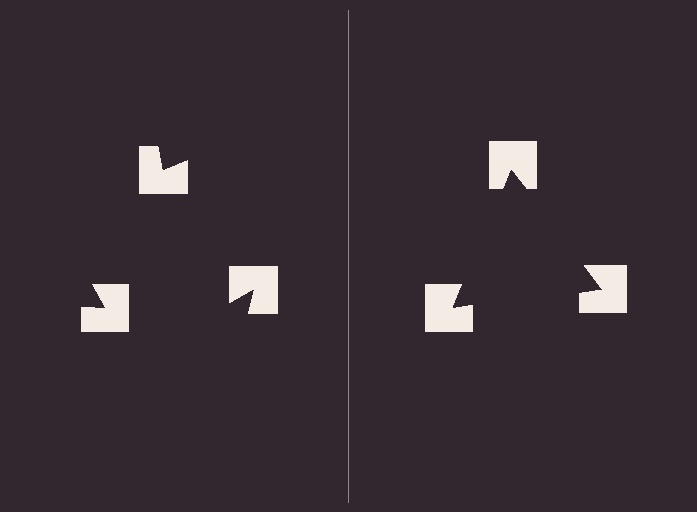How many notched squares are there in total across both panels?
6 — 3 on each side.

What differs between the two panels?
The notched squares are positioned identically on both sides; only the wedge orientations differ. On the right they align to a triangle; on the left they are misaligned.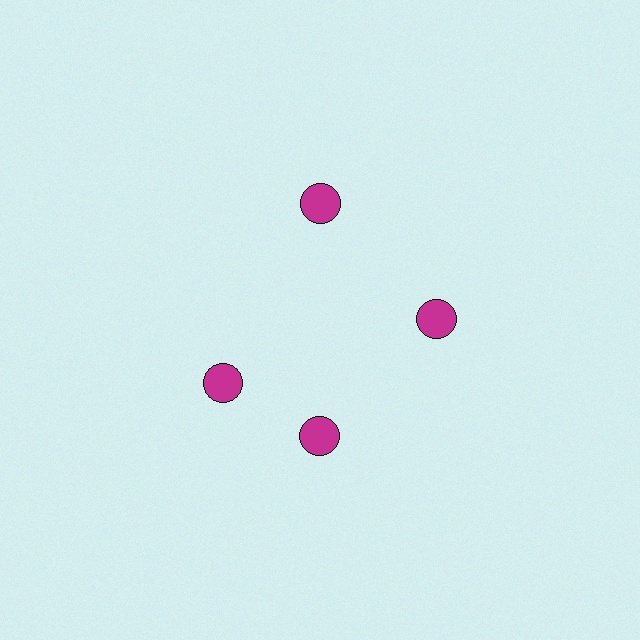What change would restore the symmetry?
The symmetry would be restored by rotating it back into even spacing with its neighbors so that all 4 circles sit at equal angles and equal distance from the center.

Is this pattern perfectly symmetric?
No. The 4 magenta circles are arranged in a ring, but one element near the 9 o'clock position is rotated out of alignment along the ring, breaking the 4-fold rotational symmetry.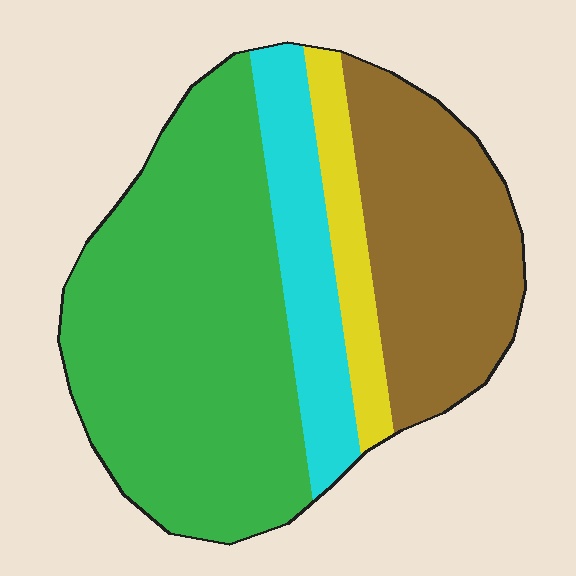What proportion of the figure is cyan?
Cyan covers about 15% of the figure.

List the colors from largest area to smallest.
From largest to smallest: green, brown, cyan, yellow.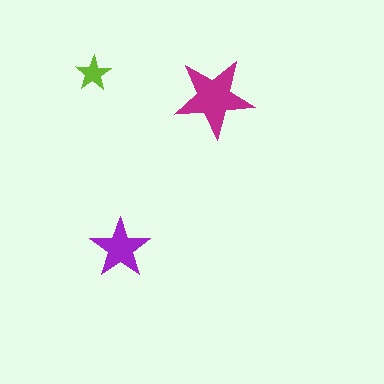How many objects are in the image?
There are 3 objects in the image.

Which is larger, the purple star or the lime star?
The purple one.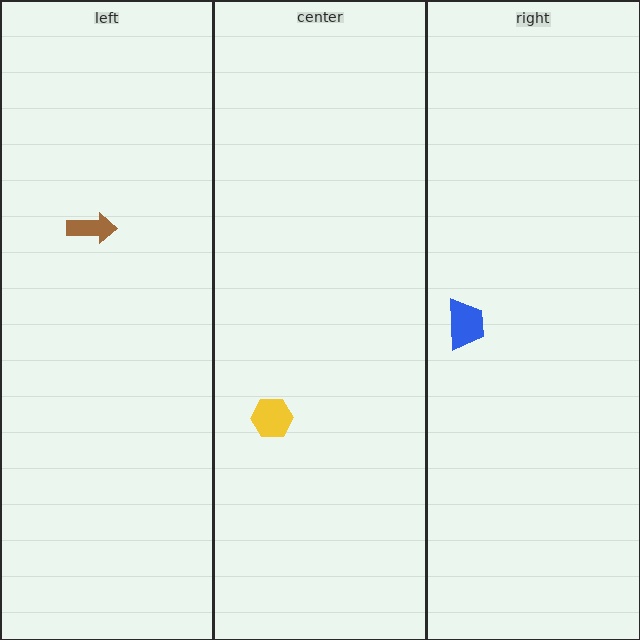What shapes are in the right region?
The blue trapezoid.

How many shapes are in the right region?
1.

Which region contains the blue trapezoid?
The right region.